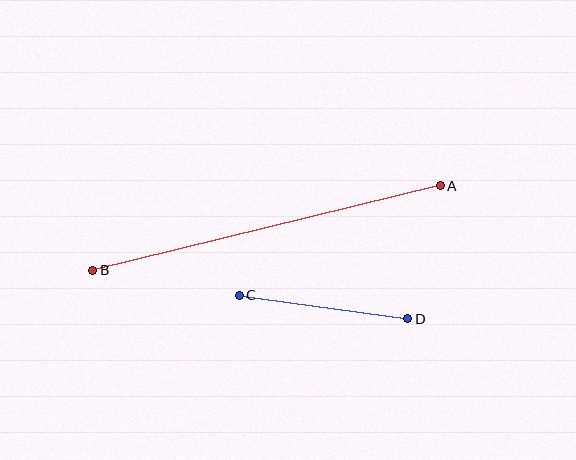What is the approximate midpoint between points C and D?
The midpoint is at approximately (324, 307) pixels.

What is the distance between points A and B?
The distance is approximately 358 pixels.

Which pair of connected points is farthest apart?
Points A and B are farthest apart.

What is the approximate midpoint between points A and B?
The midpoint is at approximately (267, 228) pixels.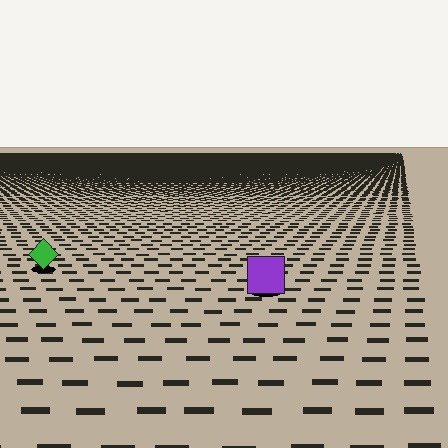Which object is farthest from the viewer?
The green diamond is farthest from the viewer. It appears smaller and the ground texture around it is denser.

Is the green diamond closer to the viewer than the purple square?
No. The purple square is closer — you can tell from the texture gradient: the ground texture is coarser near it.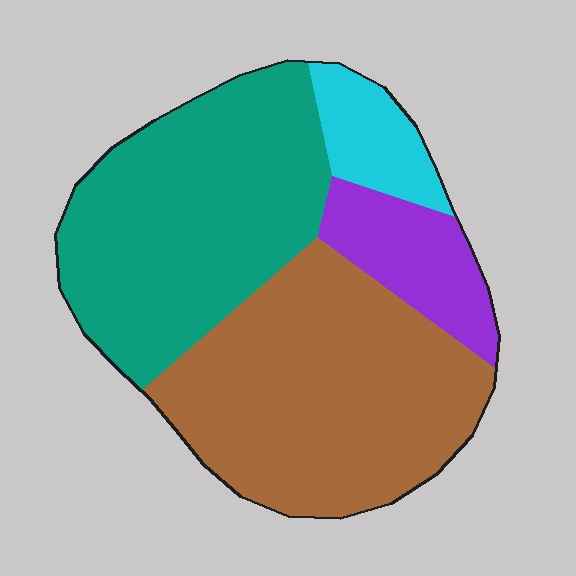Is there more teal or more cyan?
Teal.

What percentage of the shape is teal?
Teal takes up about two fifths (2/5) of the shape.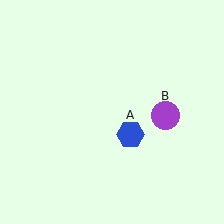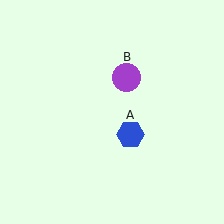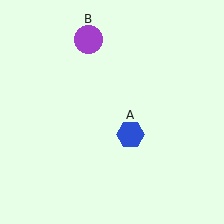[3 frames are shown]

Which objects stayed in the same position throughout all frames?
Blue hexagon (object A) remained stationary.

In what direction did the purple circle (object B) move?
The purple circle (object B) moved up and to the left.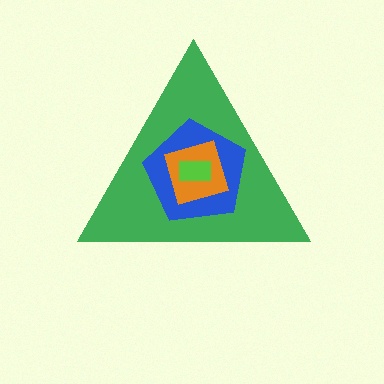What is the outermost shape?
The green triangle.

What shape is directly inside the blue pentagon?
The orange square.